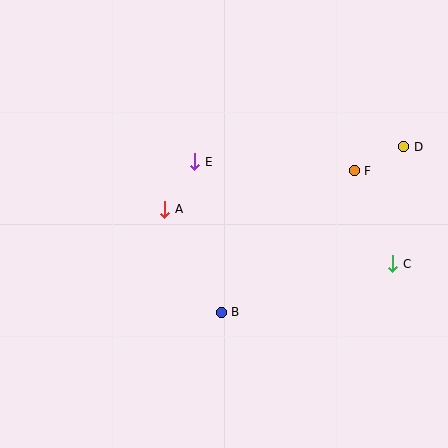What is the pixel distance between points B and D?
The distance between B and D is 246 pixels.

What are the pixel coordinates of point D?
Point D is at (404, 147).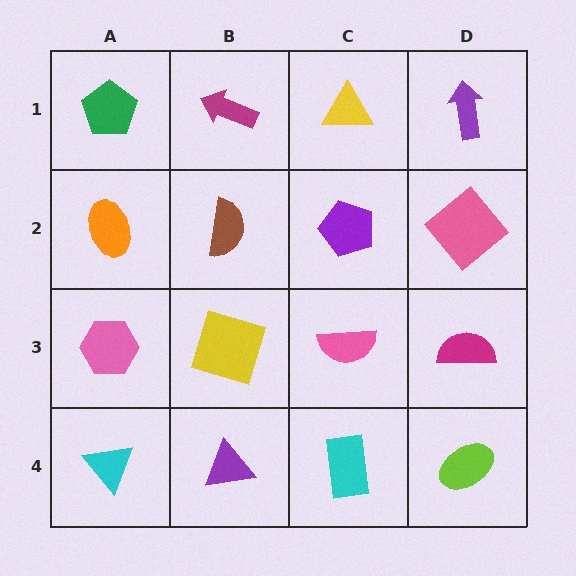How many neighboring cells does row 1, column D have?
2.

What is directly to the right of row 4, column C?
A lime ellipse.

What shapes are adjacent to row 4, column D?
A magenta semicircle (row 3, column D), a cyan rectangle (row 4, column C).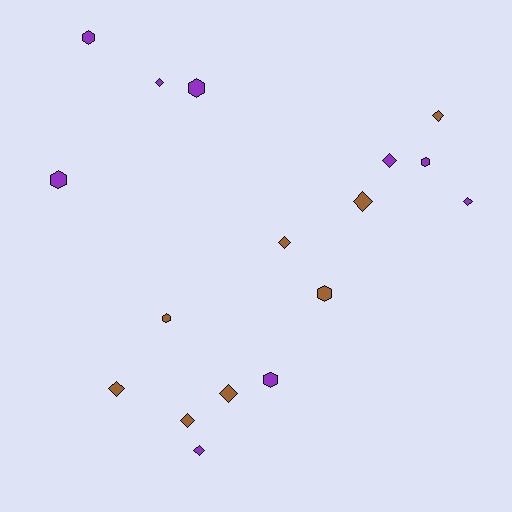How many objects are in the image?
There are 17 objects.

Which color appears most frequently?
Purple, with 9 objects.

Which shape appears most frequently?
Diamond, with 10 objects.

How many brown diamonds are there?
There are 6 brown diamonds.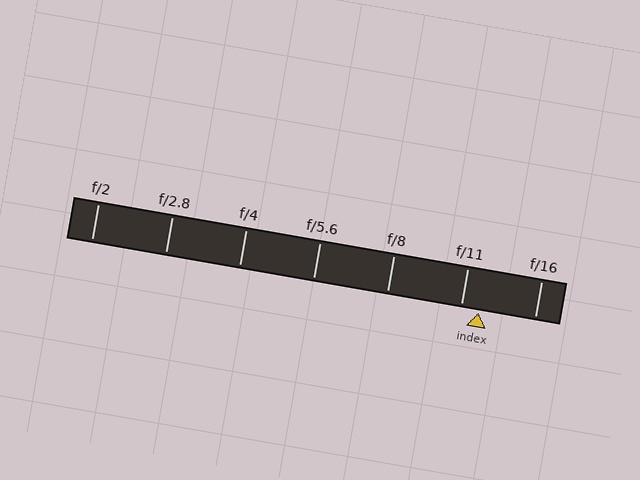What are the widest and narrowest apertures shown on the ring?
The widest aperture shown is f/2 and the narrowest is f/16.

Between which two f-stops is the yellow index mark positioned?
The index mark is between f/11 and f/16.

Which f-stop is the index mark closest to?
The index mark is closest to f/11.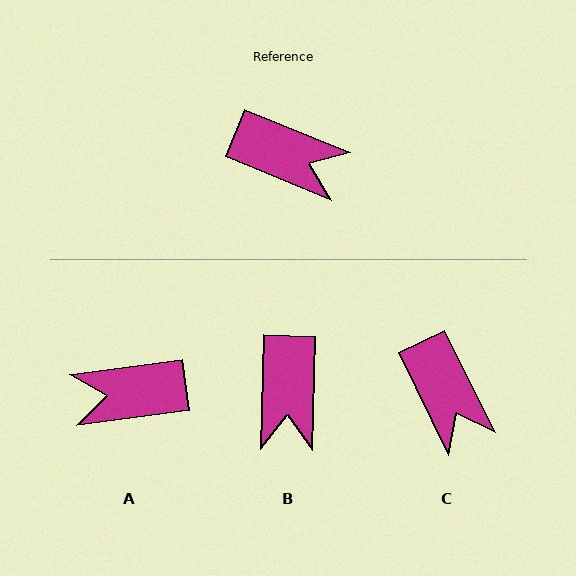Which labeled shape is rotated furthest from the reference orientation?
A, about 150 degrees away.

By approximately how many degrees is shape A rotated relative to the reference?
Approximately 150 degrees clockwise.